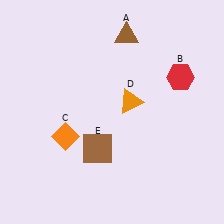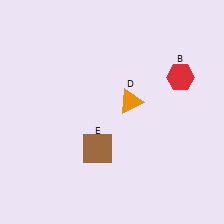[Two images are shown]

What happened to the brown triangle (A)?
The brown triangle (A) was removed in Image 2. It was in the top-right area of Image 1.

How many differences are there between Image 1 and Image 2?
There are 2 differences between the two images.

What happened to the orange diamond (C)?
The orange diamond (C) was removed in Image 2. It was in the bottom-left area of Image 1.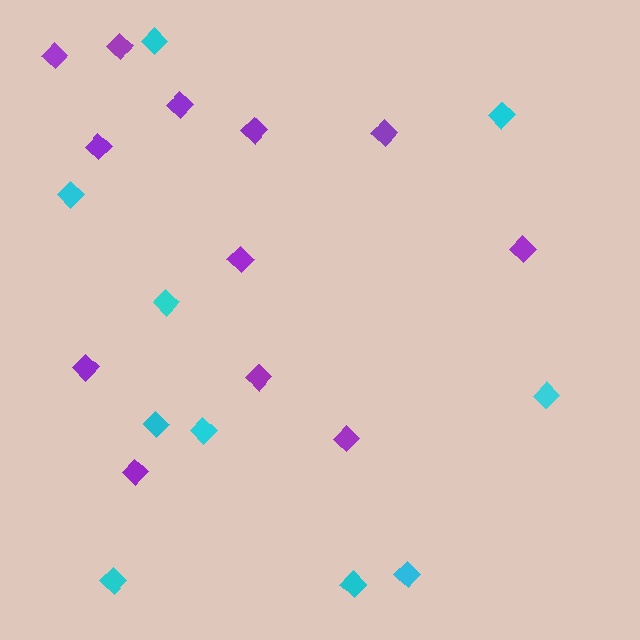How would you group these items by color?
There are 2 groups: one group of cyan diamonds (10) and one group of purple diamonds (12).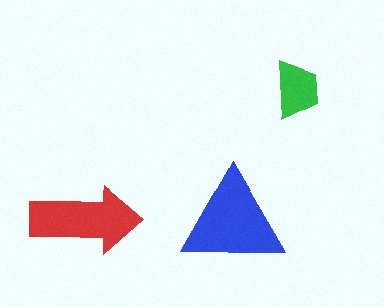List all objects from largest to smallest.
The blue triangle, the red arrow, the green trapezoid.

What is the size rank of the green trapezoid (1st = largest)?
3rd.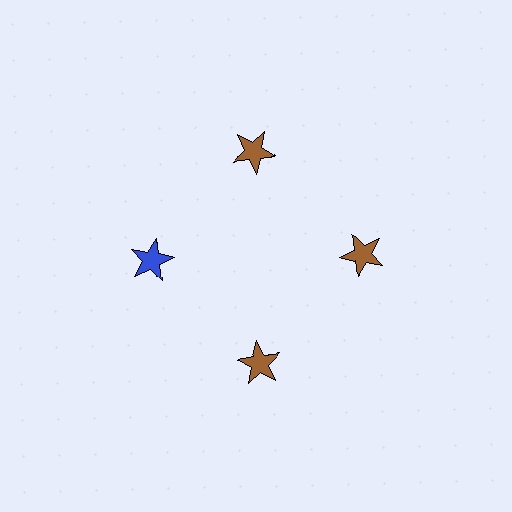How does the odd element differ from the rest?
It has a different color: blue instead of brown.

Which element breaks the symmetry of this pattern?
The blue star at roughly the 9 o'clock position breaks the symmetry. All other shapes are brown stars.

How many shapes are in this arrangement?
There are 4 shapes arranged in a ring pattern.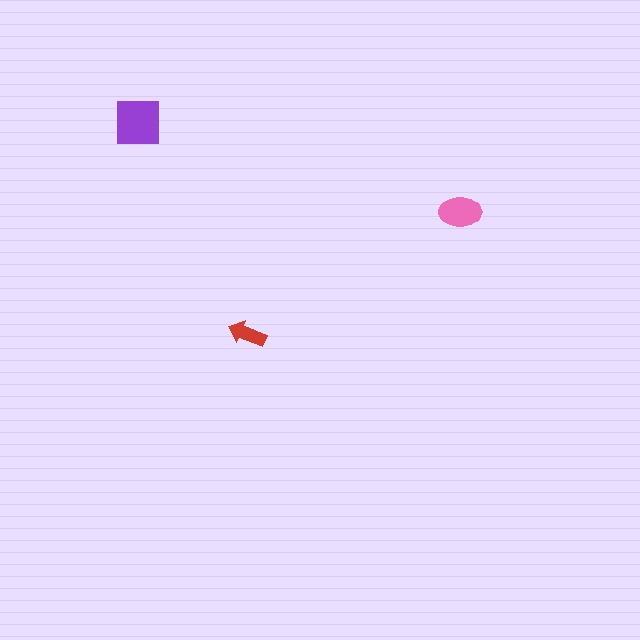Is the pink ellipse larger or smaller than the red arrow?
Larger.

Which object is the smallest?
The red arrow.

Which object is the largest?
The purple square.